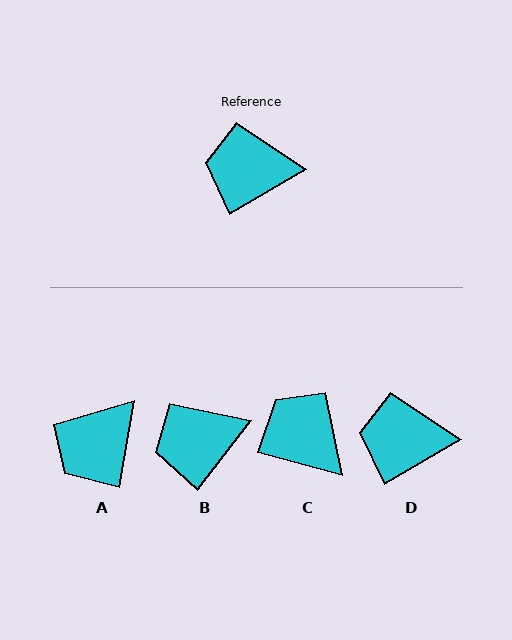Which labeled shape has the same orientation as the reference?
D.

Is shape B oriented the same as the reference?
No, it is off by about 22 degrees.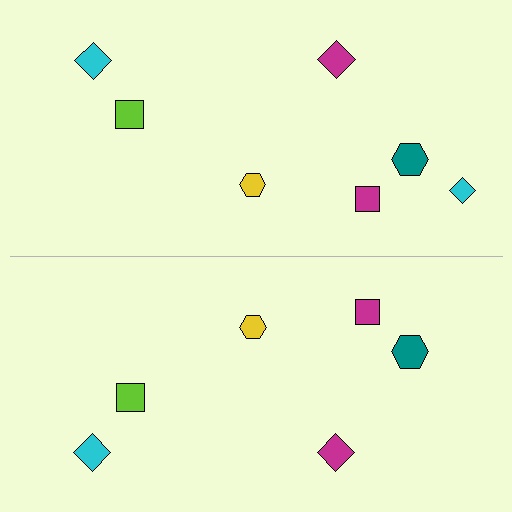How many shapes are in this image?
There are 13 shapes in this image.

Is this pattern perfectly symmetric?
No, the pattern is not perfectly symmetric. A cyan diamond is missing from the bottom side.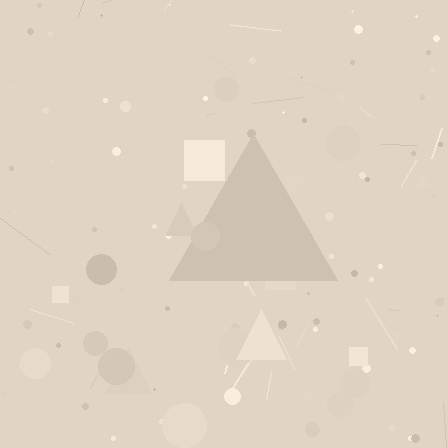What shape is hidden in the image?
A triangle is hidden in the image.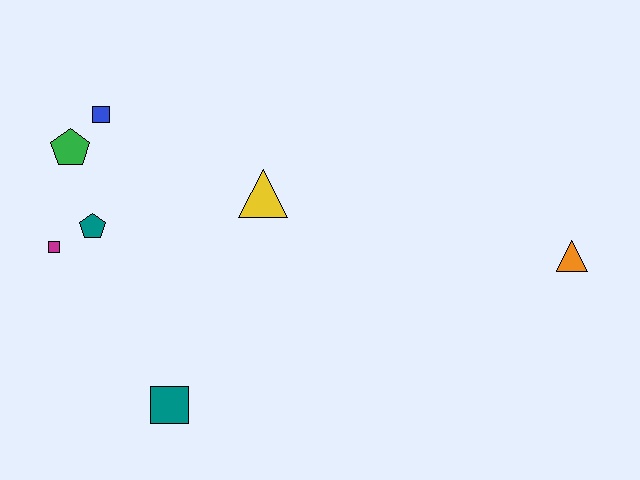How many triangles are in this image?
There are 2 triangles.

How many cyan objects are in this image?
There are no cyan objects.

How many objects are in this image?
There are 7 objects.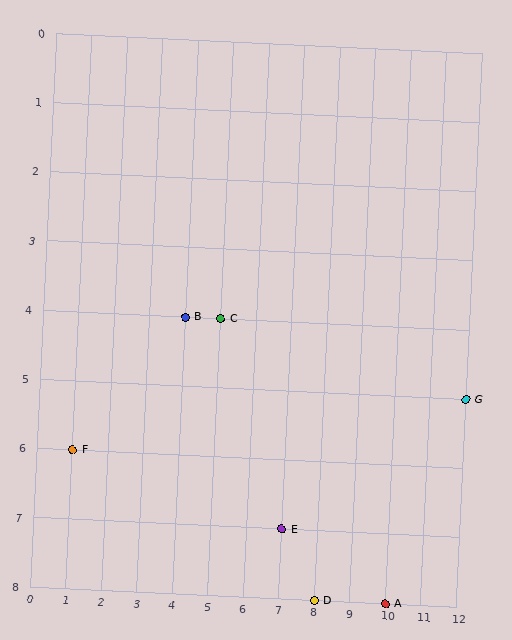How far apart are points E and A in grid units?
Points E and A are 3 columns and 1 row apart (about 3.2 grid units diagonally).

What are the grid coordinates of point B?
Point B is at grid coordinates (4, 4).